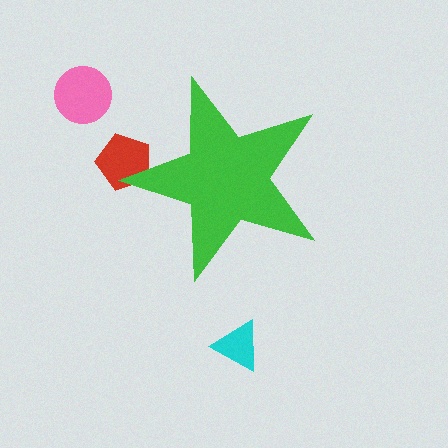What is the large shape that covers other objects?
A green star.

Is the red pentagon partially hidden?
Yes, the red pentagon is partially hidden behind the green star.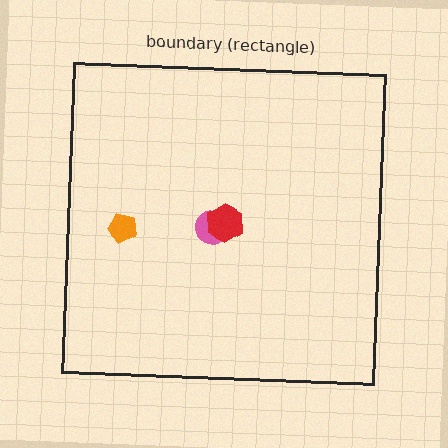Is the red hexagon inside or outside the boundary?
Inside.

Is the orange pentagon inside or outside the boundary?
Inside.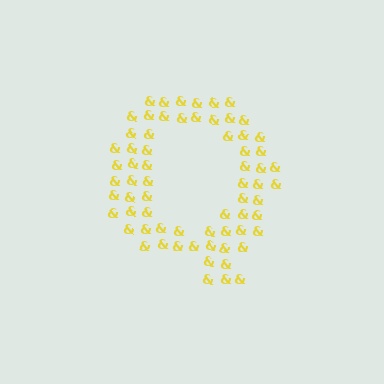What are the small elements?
The small elements are ampersands.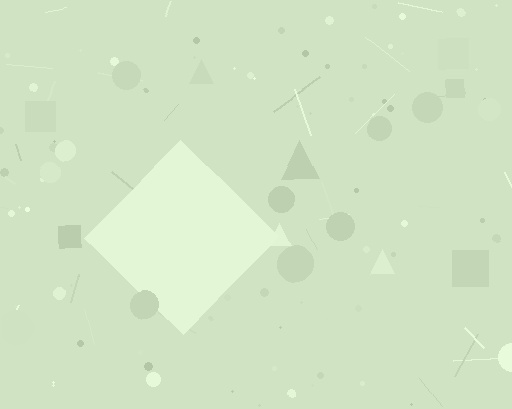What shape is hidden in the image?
A diamond is hidden in the image.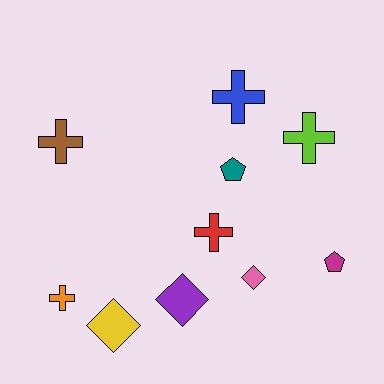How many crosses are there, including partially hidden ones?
There are 5 crosses.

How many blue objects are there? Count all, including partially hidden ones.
There is 1 blue object.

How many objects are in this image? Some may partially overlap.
There are 10 objects.